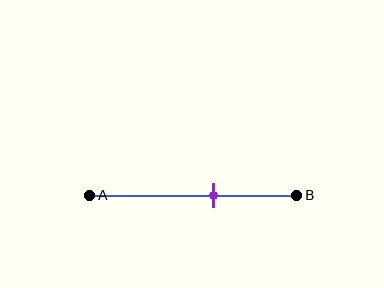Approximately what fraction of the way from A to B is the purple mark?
The purple mark is approximately 60% of the way from A to B.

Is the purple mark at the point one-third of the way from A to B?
No, the mark is at about 60% from A, not at the 33% one-third point.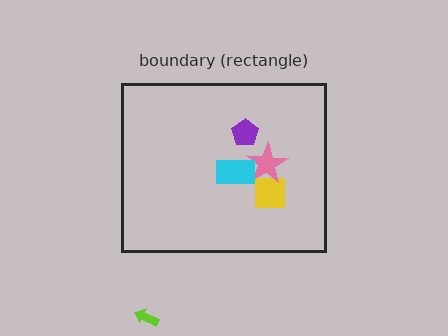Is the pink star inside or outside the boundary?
Inside.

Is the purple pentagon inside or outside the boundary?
Inside.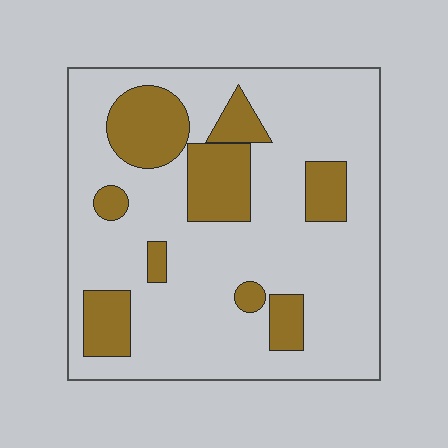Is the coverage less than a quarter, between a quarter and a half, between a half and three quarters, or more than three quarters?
Less than a quarter.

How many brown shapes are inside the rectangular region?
9.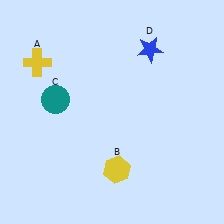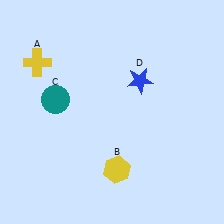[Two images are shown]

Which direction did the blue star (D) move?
The blue star (D) moved down.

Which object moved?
The blue star (D) moved down.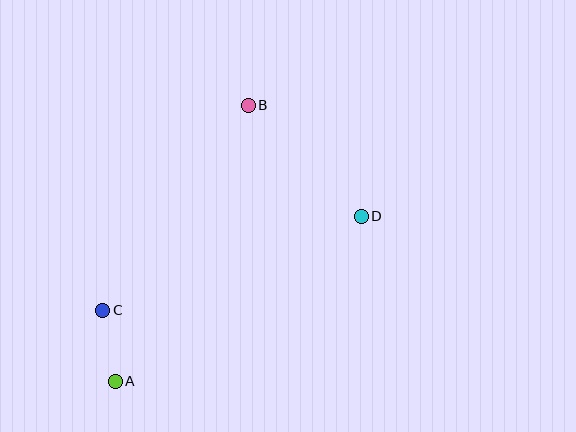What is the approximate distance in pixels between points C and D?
The distance between C and D is approximately 275 pixels.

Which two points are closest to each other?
Points A and C are closest to each other.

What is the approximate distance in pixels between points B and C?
The distance between B and C is approximately 251 pixels.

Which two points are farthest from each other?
Points A and B are farthest from each other.